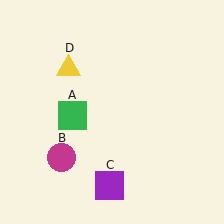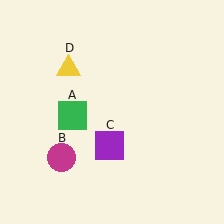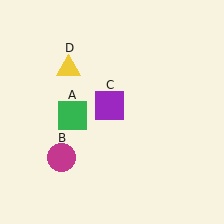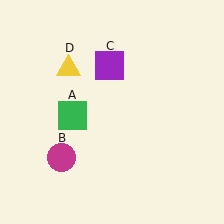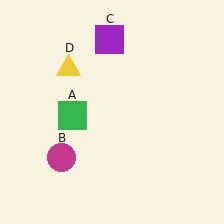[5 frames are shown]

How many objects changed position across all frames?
1 object changed position: purple square (object C).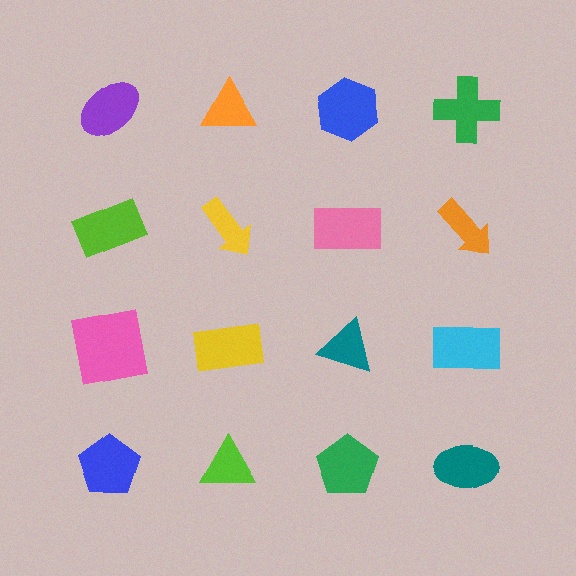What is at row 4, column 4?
A teal ellipse.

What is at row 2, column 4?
An orange arrow.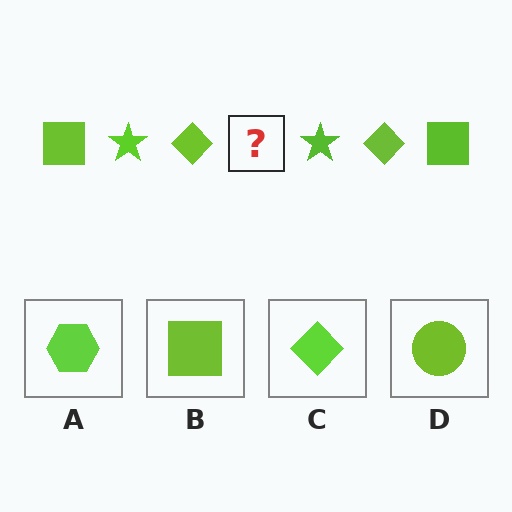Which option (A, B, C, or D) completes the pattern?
B.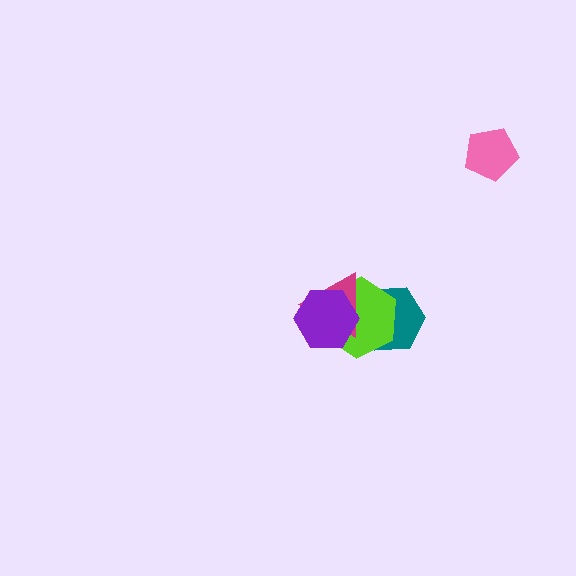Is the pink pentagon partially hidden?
No, no other shape covers it.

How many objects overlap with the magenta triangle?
3 objects overlap with the magenta triangle.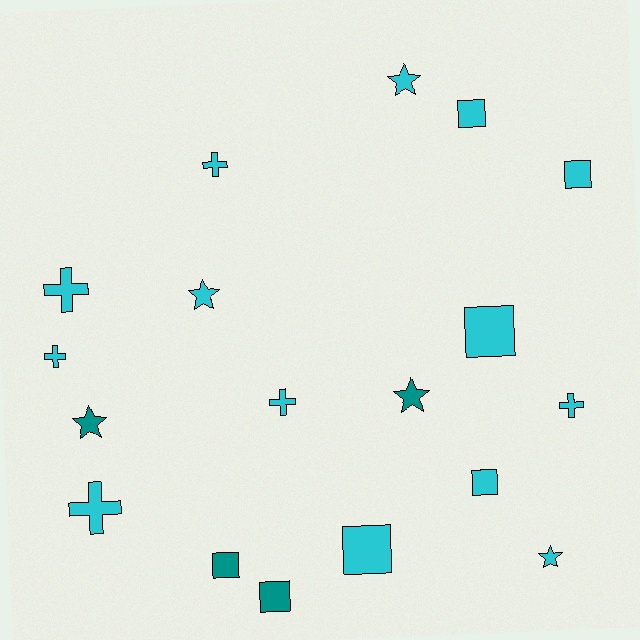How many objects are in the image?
There are 18 objects.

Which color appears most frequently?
Cyan, with 14 objects.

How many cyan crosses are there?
There are 6 cyan crosses.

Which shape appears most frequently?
Square, with 7 objects.